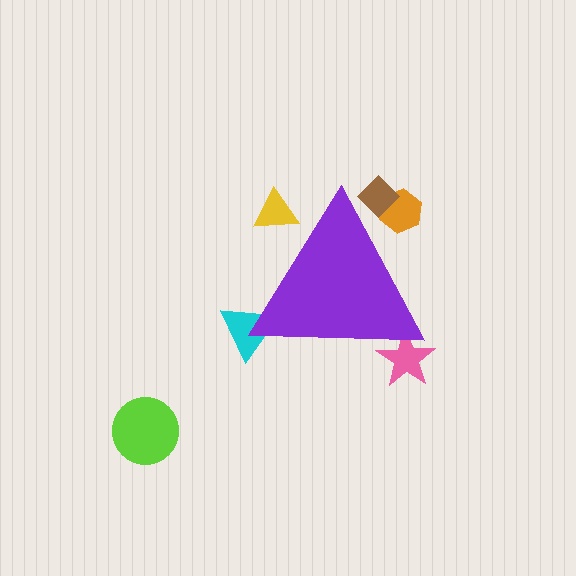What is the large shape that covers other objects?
A purple triangle.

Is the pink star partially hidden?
Yes, the pink star is partially hidden behind the purple triangle.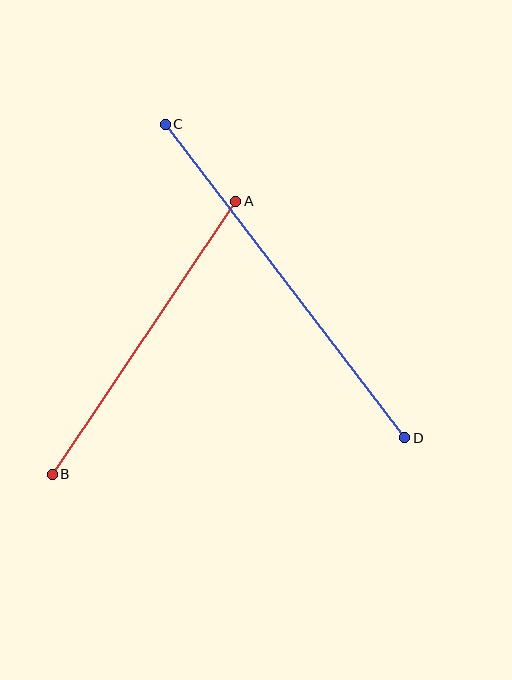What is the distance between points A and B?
The distance is approximately 329 pixels.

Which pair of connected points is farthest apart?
Points C and D are farthest apart.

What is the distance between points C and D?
The distance is approximately 395 pixels.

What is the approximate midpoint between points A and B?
The midpoint is at approximately (144, 338) pixels.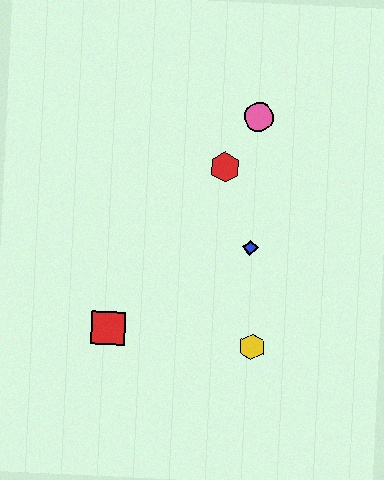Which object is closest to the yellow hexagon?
The blue diamond is closest to the yellow hexagon.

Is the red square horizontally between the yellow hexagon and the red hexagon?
No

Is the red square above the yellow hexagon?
Yes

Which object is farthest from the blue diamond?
The red square is farthest from the blue diamond.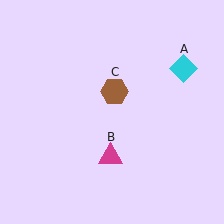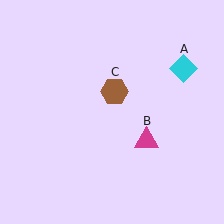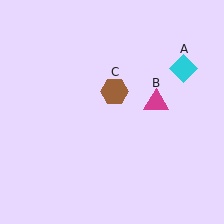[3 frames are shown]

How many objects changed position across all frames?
1 object changed position: magenta triangle (object B).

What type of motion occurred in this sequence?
The magenta triangle (object B) rotated counterclockwise around the center of the scene.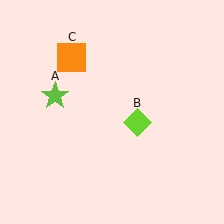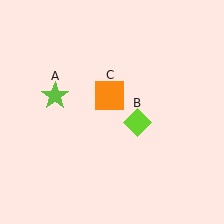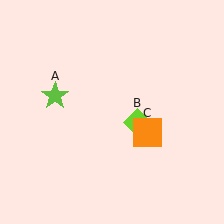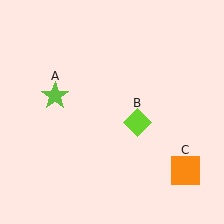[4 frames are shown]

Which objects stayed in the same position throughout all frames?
Lime star (object A) and lime diamond (object B) remained stationary.